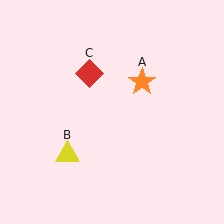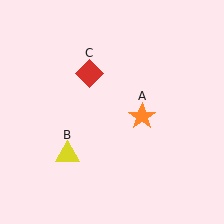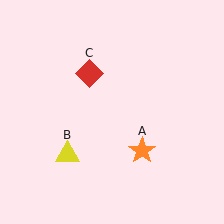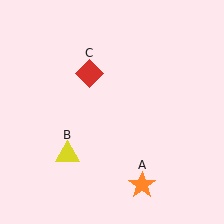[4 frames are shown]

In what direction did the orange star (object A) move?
The orange star (object A) moved down.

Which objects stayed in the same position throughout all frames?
Yellow triangle (object B) and red diamond (object C) remained stationary.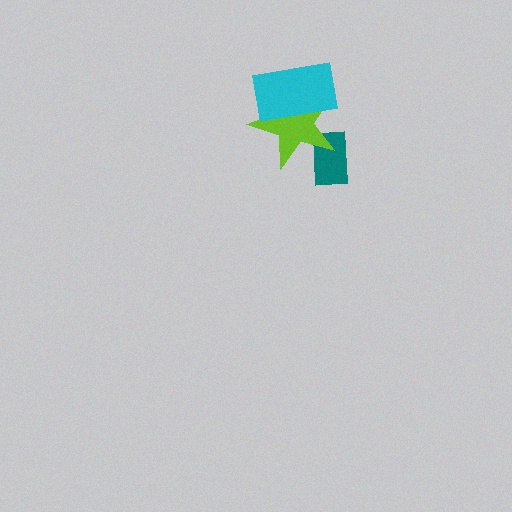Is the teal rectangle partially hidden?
Yes, it is partially covered by another shape.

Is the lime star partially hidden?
Yes, it is partially covered by another shape.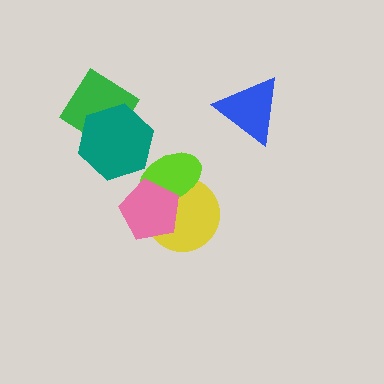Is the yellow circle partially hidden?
Yes, it is partially covered by another shape.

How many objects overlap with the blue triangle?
0 objects overlap with the blue triangle.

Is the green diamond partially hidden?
Yes, it is partially covered by another shape.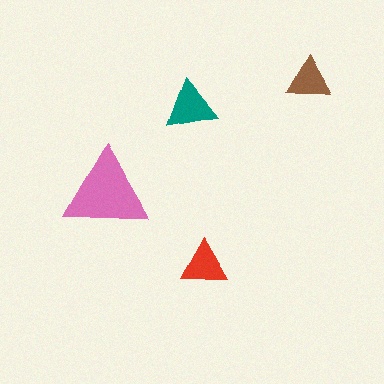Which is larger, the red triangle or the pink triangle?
The pink one.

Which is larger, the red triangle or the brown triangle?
The red one.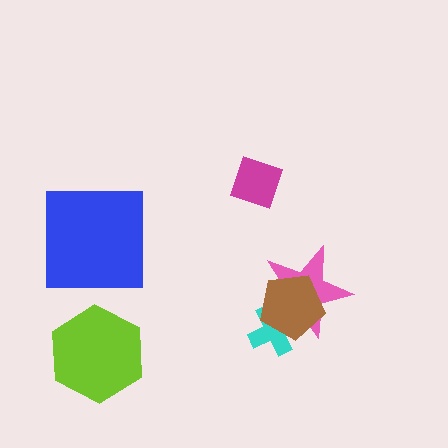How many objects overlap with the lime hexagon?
0 objects overlap with the lime hexagon.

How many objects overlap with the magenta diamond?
0 objects overlap with the magenta diamond.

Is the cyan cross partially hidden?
Yes, it is partially covered by another shape.